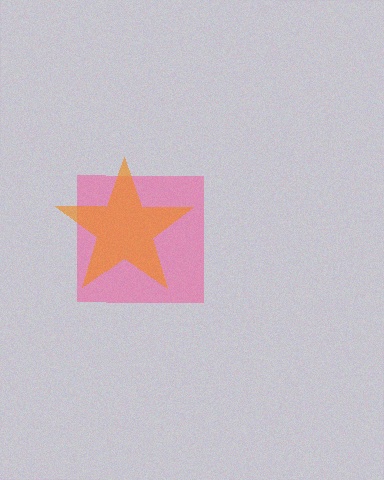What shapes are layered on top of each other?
The layered shapes are: a pink square, an orange star.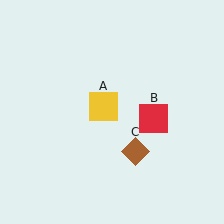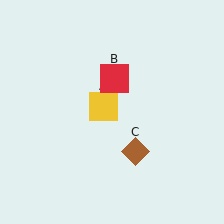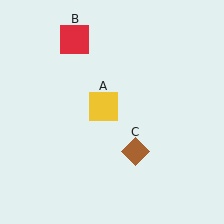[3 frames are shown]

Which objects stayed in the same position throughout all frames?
Yellow square (object A) and brown diamond (object C) remained stationary.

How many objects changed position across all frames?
1 object changed position: red square (object B).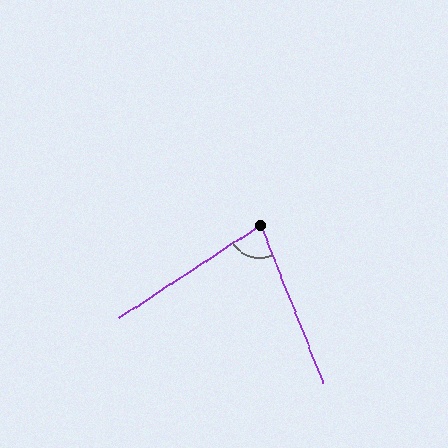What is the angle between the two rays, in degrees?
Approximately 78 degrees.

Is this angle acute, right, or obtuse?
It is acute.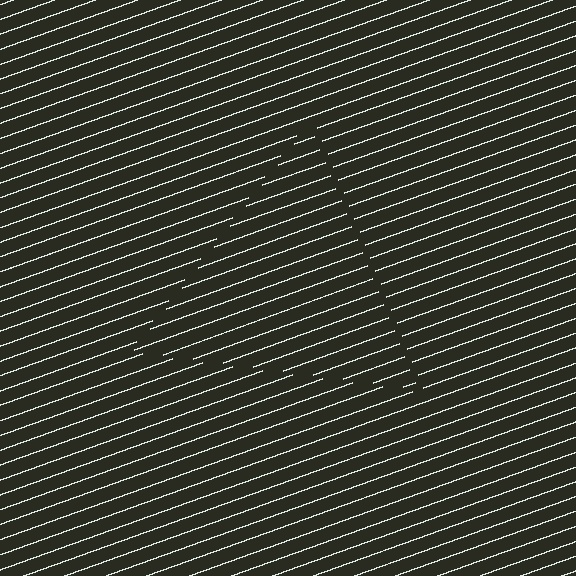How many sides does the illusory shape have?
3 sides — the line-ends trace a triangle.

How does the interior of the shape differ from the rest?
The interior of the shape contains the same grating, shifted by half a period — the contour is defined by the phase discontinuity where line-ends from the inner and outer gratings abut.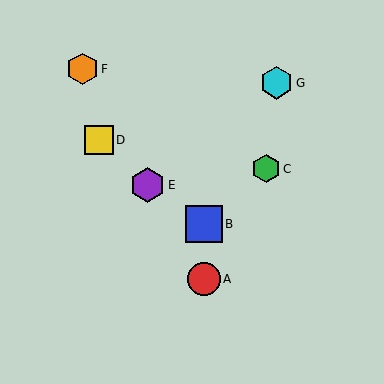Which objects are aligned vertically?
Objects A, B are aligned vertically.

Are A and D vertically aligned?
No, A is at x≈204 and D is at x≈99.